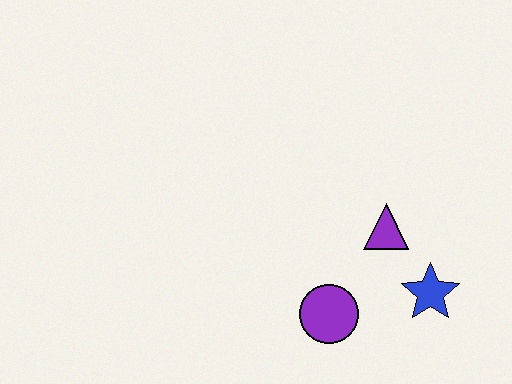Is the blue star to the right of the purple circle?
Yes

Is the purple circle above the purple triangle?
No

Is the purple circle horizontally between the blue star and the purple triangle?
No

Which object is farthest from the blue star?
The purple circle is farthest from the blue star.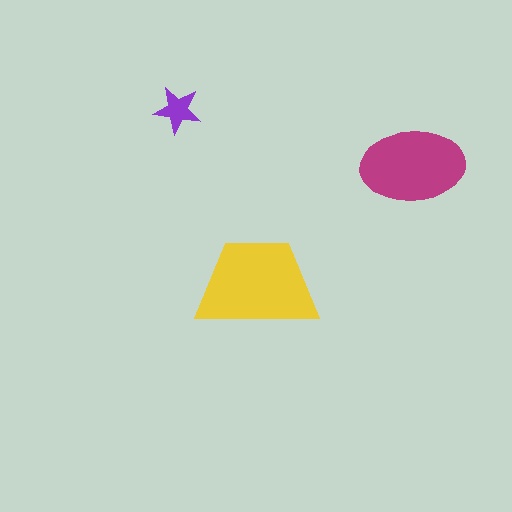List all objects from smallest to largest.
The purple star, the magenta ellipse, the yellow trapezoid.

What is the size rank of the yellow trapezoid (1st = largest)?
1st.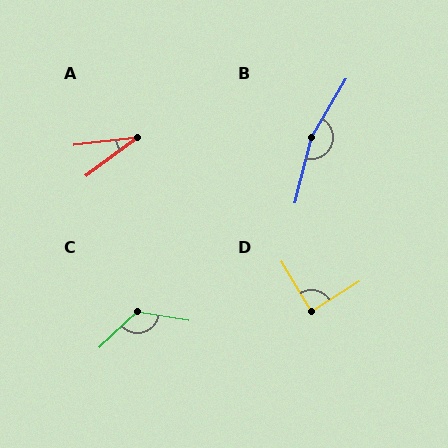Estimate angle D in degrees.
Approximately 88 degrees.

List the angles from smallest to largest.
A (30°), D (88°), C (127°), B (163°).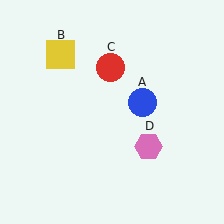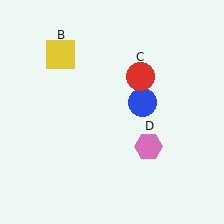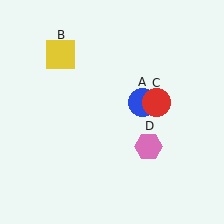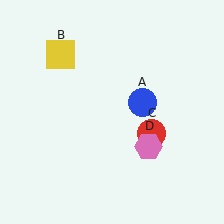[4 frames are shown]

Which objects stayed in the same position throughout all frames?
Blue circle (object A) and yellow square (object B) and pink hexagon (object D) remained stationary.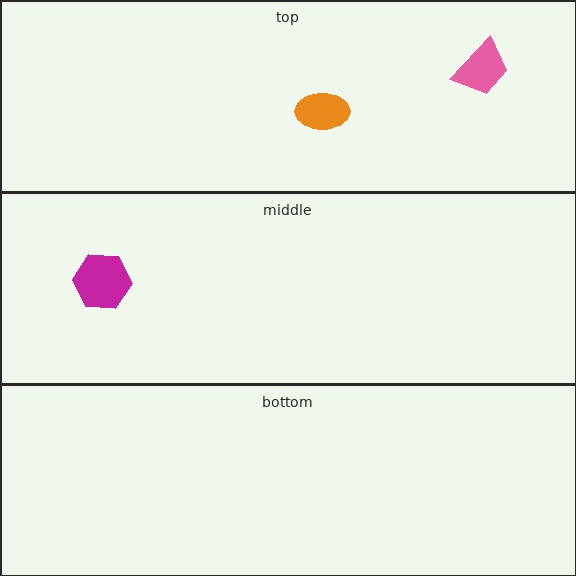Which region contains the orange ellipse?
The top region.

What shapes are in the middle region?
The magenta hexagon.